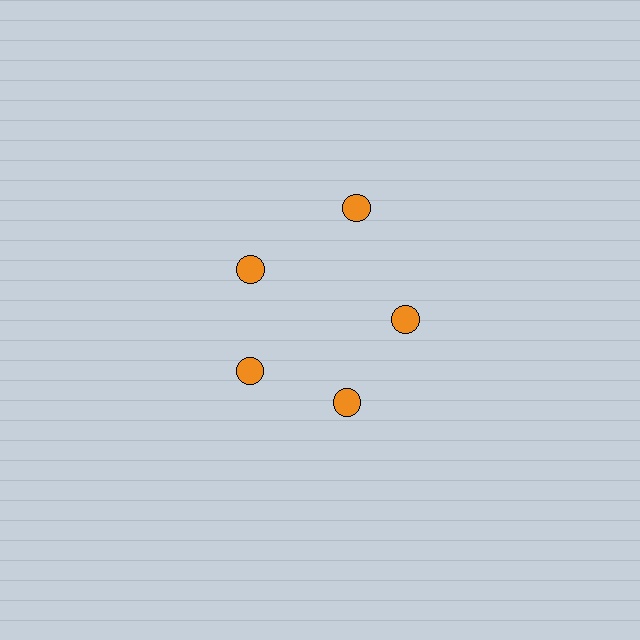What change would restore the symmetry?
The symmetry would be restored by moving it inward, back onto the ring so that all 5 circles sit at equal angles and equal distance from the center.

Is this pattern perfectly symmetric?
No. The 5 orange circles are arranged in a ring, but one element near the 1 o'clock position is pushed outward from the center, breaking the 5-fold rotational symmetry.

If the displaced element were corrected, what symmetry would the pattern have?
It would have 5-fold rotational symmetry — the pattern would map onto itself every 72 degrees.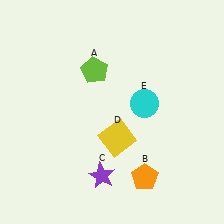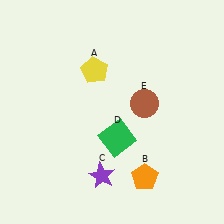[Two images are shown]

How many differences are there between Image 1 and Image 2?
There are 3 differences between the two images.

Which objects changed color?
A changed from lime to yellow. D changed from yellow to green. E changed from cyan to brown.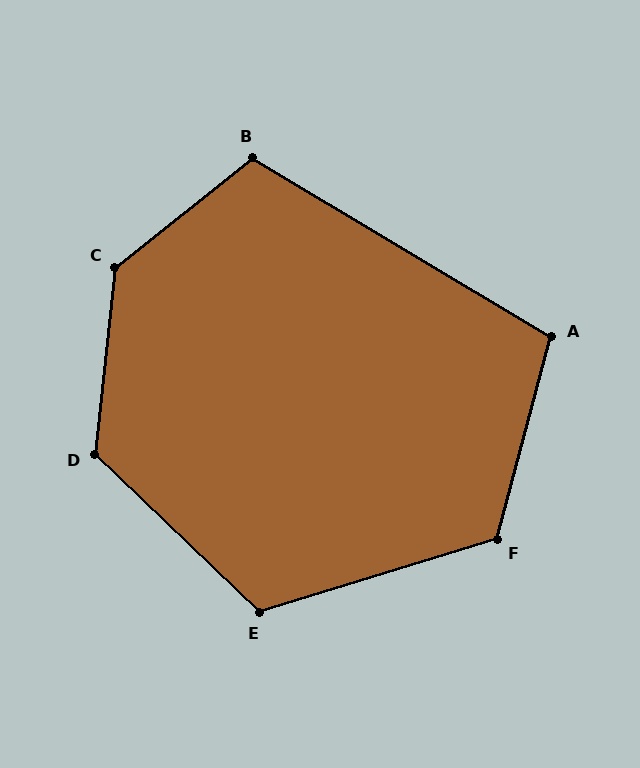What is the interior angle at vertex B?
Approximately 111 degrees (obtuse).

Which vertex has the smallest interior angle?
A, at approximately 106 degrees.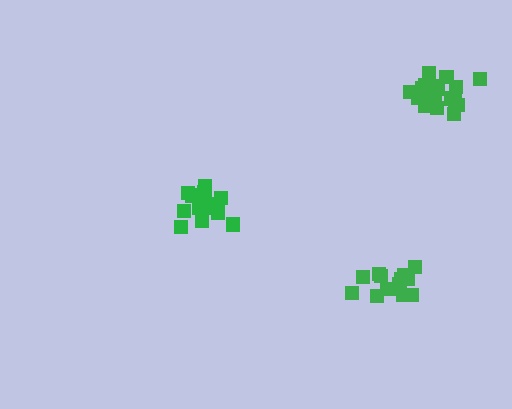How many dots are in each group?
Group 1: 14 dots, Group 2: 20 dots, Group 3: 16 dots (50 total).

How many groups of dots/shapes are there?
There are 3 groups.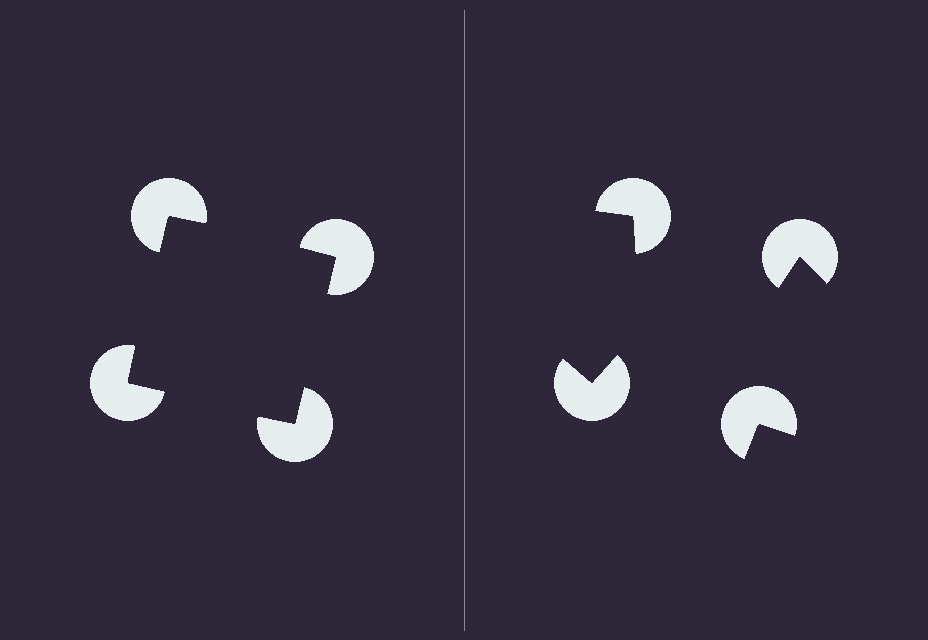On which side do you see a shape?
An illusory square appears on the left side. On the right side the wedge cuts are rotated, so no coherent shape forms.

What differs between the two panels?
The pac-man discs are positioned identically on both sides; only the wedge orientations differ. On the left they align to a square; on the right they are misaligned.